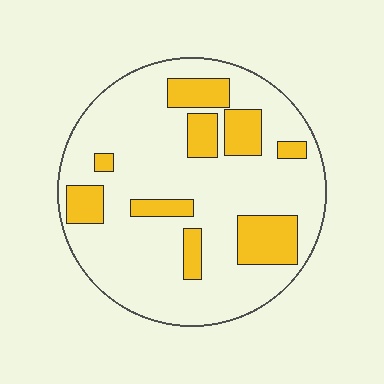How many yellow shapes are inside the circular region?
9.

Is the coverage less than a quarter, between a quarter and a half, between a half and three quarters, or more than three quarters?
Less than a quarter.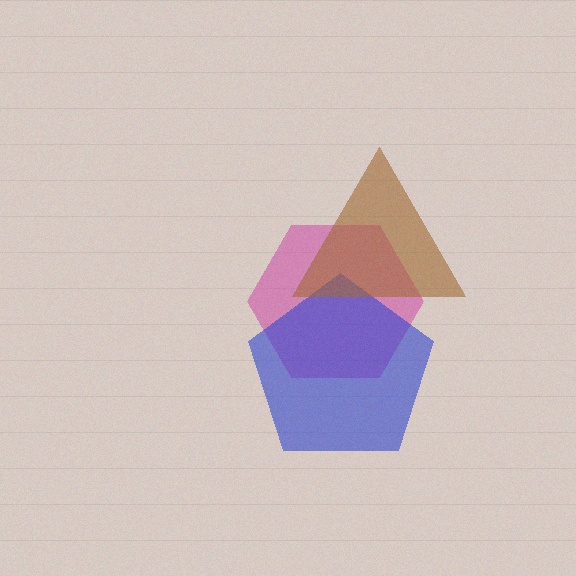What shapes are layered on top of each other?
The layered shapes are: a magenta hexagon, a blue pentagon, a brown triangle.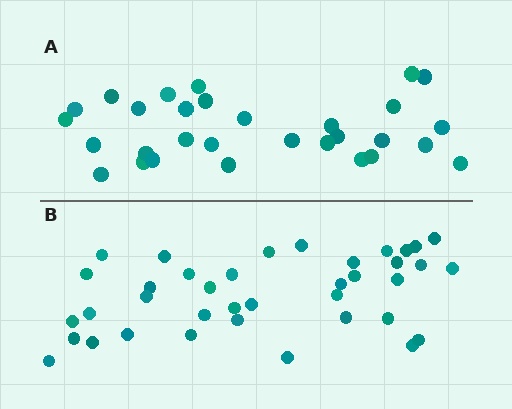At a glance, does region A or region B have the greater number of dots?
Region B (the bottom region) has more dots.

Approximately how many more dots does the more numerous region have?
Region B has roughly 8 or so more dots than region A.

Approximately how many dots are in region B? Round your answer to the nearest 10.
About 40 dots. (The exact count is 38, which rounds to 40.)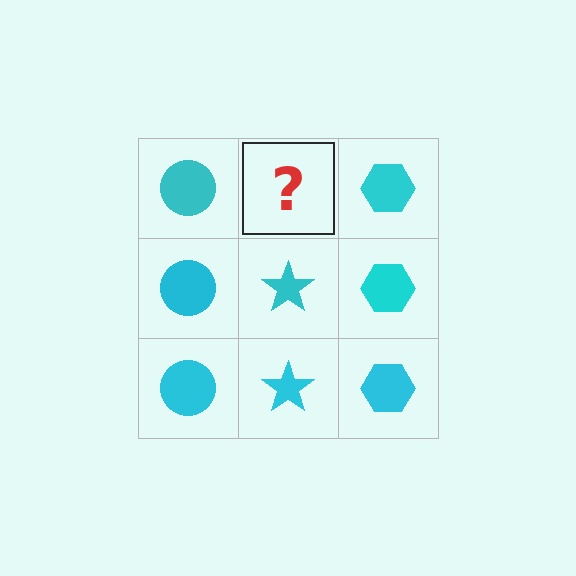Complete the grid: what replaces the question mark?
The question mark should be replaced with a cyan star.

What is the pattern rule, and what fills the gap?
The rule is that each column has a consistent shape. The gap should be filled with a cyan star.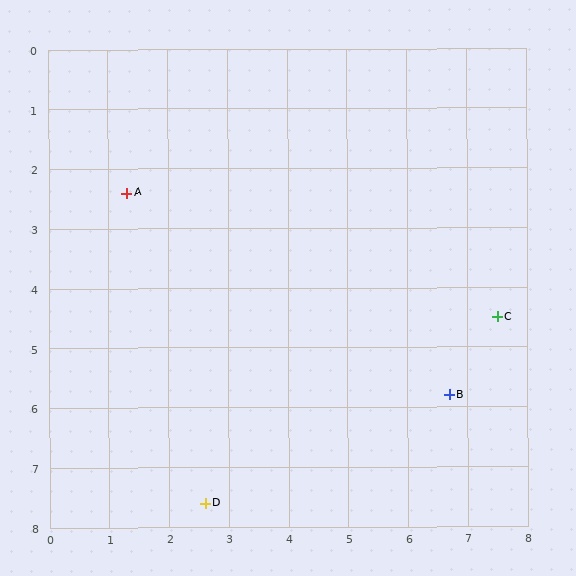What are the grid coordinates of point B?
Point B is at approximately (6.7, 5.8).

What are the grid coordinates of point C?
Point C is at approximately (7.5, 4.5).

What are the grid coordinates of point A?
Point A is at approximately (1.3, 2.4).